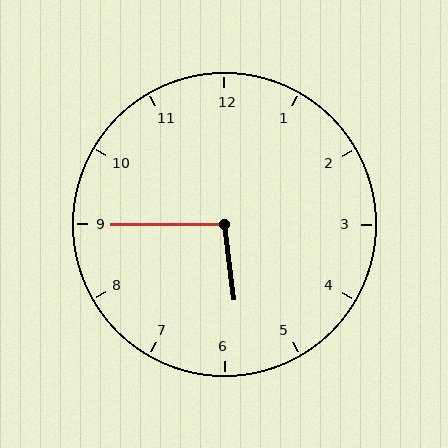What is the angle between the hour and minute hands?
Approximately 98 degrees.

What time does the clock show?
5:45.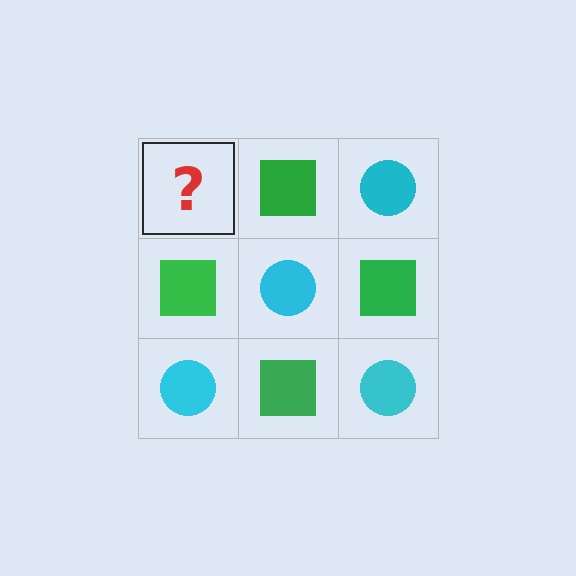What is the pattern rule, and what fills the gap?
The rule is that it alternates cyan circle and green square in a checkerboard pattern. The gap should be filled with a cyan circle.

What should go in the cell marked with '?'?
The missing cell should contain a cyan circle.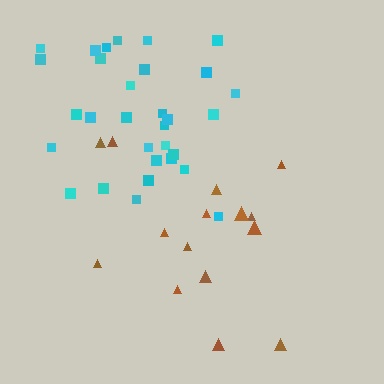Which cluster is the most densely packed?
Cyan.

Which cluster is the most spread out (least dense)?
Brown.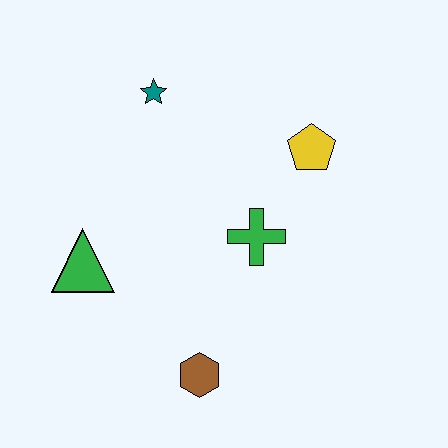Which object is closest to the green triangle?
The brown hexagon is closest to the green triangle.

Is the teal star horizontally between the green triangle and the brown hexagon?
Yes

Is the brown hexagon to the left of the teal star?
No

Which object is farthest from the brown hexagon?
The teal star is farthest from the brown hexagon.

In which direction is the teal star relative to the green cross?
The teal star is above the green cross.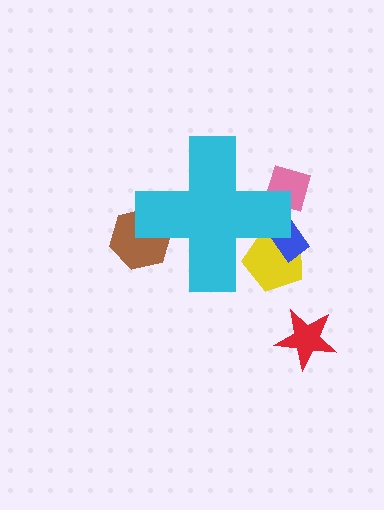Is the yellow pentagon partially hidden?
Yes, the yellow pentagon is partially hidden behind the cyan cross.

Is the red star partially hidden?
No, the red star is fully visible.